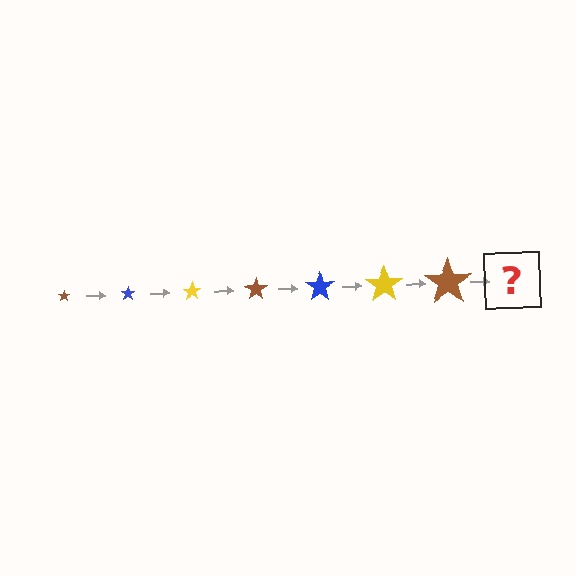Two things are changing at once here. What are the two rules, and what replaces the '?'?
The two rules are that the star grows larger each step and the color cycles through brown, blue, and yellow. The '?' should be a blue star, larger than the previous one.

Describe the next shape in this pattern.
It should be a blue star, larger than the previous one.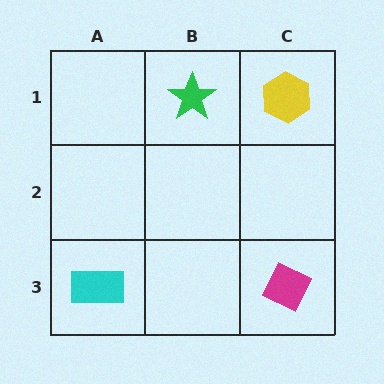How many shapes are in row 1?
2 shapes.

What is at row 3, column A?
A cyan rectangle.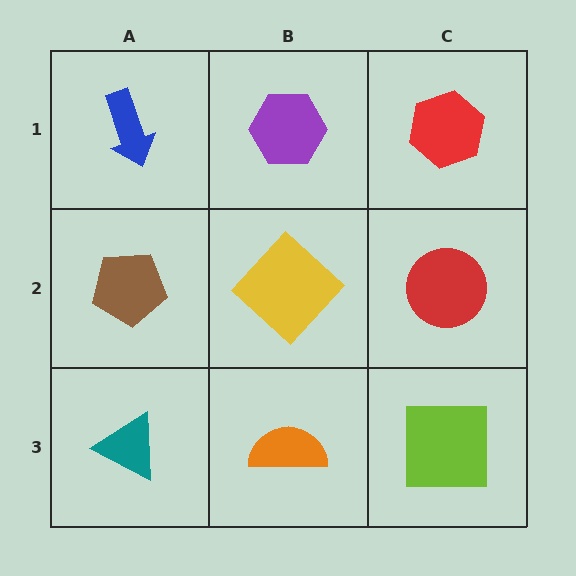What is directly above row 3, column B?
A yellow diamond.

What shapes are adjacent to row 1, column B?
A yellow diamond (row 2, column B), a blue arrow (row 1, column A), a red hexagon (row 1, column C).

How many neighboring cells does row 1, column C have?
2.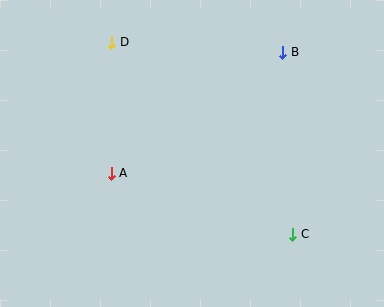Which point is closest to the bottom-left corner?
Point A is closest to the bottom-left corner.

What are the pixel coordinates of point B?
Point B is at (283, 52).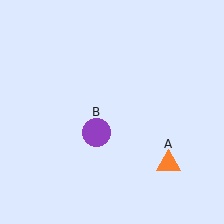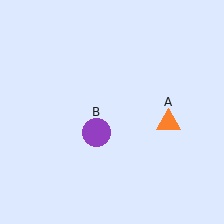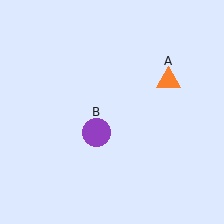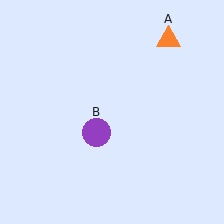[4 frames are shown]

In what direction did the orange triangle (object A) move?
The orange triangle (object A) moved up.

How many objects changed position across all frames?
1 object changed position: orange triangle (object A).